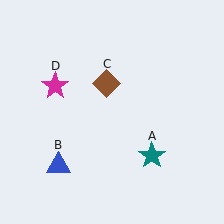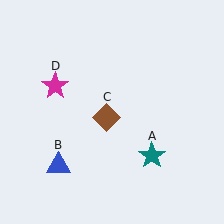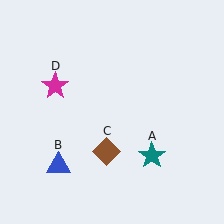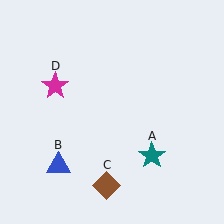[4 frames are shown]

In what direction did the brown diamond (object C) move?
The brown diamond (object C) moved down.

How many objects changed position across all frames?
1 object changed position: brown diamond (object C).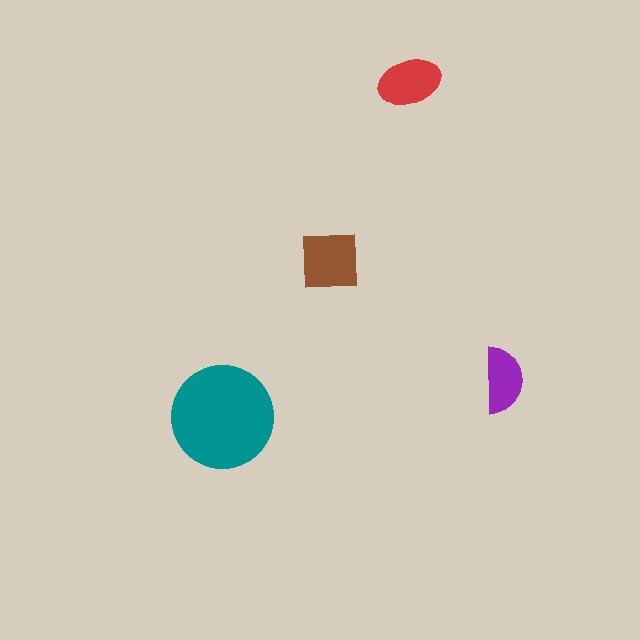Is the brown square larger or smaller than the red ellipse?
Larger.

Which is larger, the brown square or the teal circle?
The teal circle.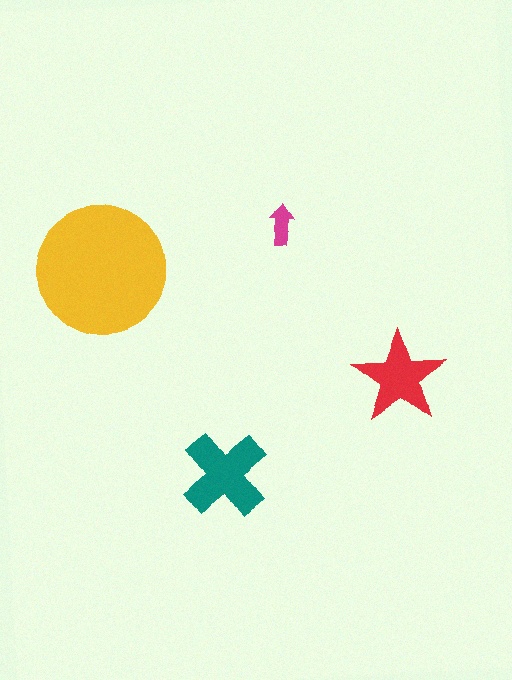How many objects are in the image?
There are 4 objects in the image.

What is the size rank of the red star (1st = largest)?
3rd.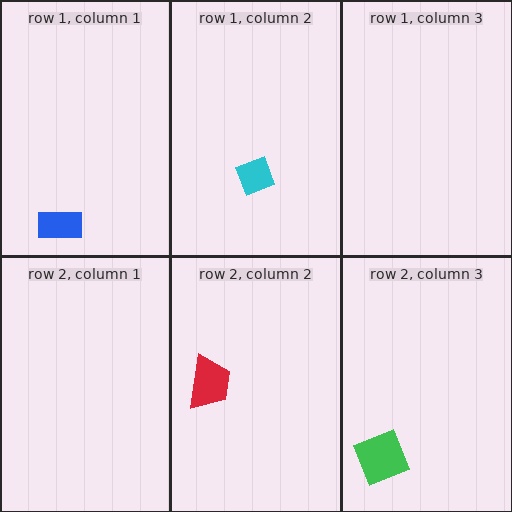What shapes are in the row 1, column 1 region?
The blue rectangle.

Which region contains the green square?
The row 2, column 3 region.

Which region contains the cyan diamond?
The row 1, column 2 region.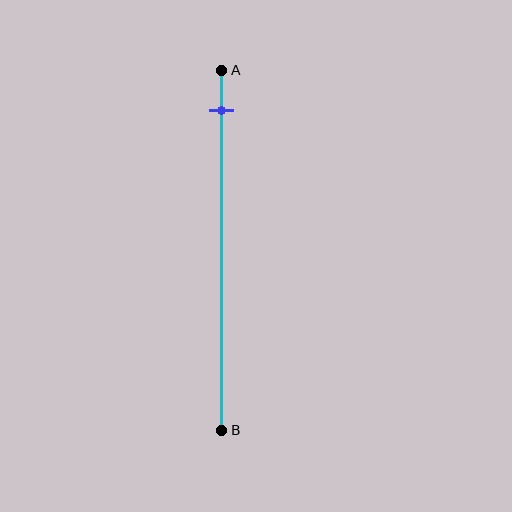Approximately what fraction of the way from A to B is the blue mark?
The blue mark is approximately 10% of the way from A to B.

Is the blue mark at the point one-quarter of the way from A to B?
No, the mark is at about 10% from A, not at the 25% one-quarter point.